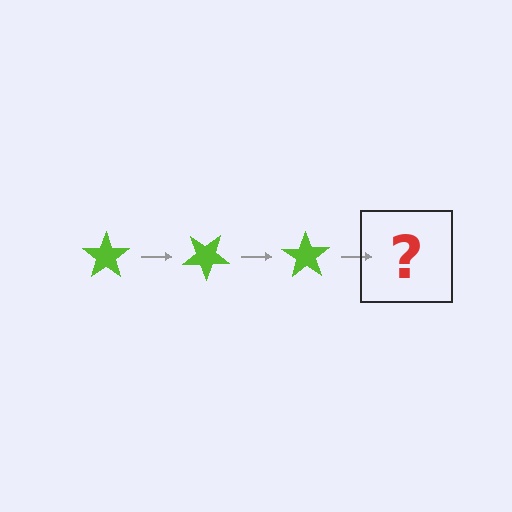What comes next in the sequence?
The next element should be a lime star rotated 105 degrees.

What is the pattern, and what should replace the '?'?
The pattern is that the star rotates 35 degrees each step. The '?' should be a lime star rotated 105 degrees.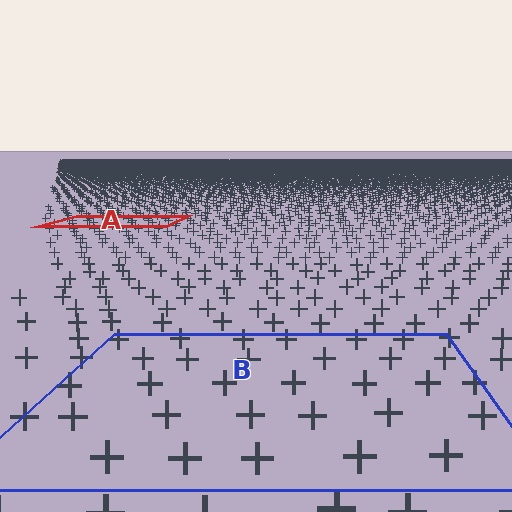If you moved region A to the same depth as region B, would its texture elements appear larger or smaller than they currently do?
They would appear larger. At a closer depth, the same texture elements are projected at a bigger on-screen size.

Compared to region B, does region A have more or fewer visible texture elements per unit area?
Region A has more texture elements per unit area — they are packed more densely because it is farther away.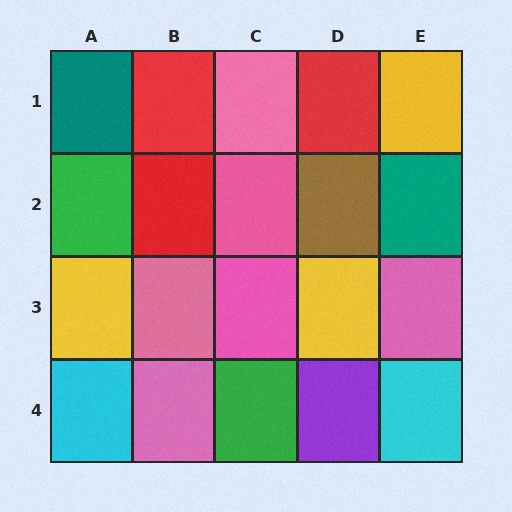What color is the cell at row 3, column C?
Pink.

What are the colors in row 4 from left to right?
Cyan, pink, green, purple, cyan.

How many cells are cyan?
2 cells are cyan.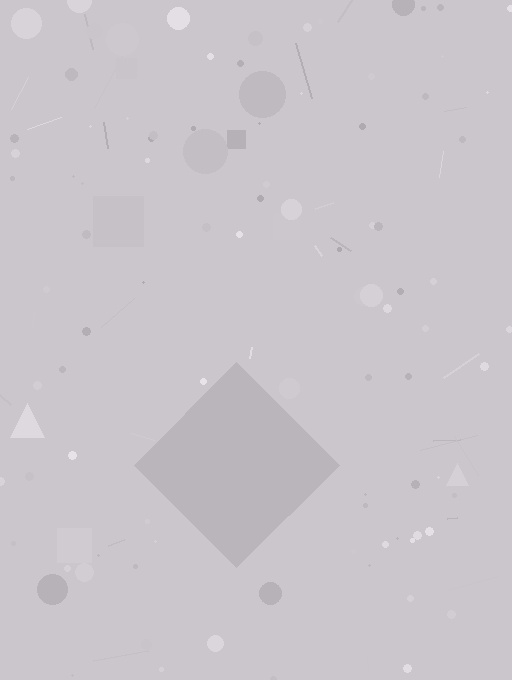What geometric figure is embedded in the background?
A diamond is embedded in the background.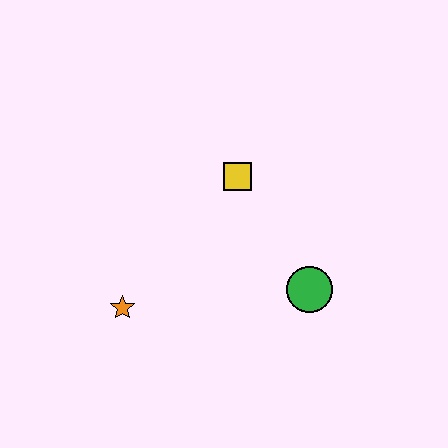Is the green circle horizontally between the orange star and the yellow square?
No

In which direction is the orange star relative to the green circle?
The orange star is to the left of the green circle.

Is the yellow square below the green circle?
No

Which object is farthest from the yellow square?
The orange star is farthest from the yellow square.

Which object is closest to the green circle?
The yellow square is closest to the green circle.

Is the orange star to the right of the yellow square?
No